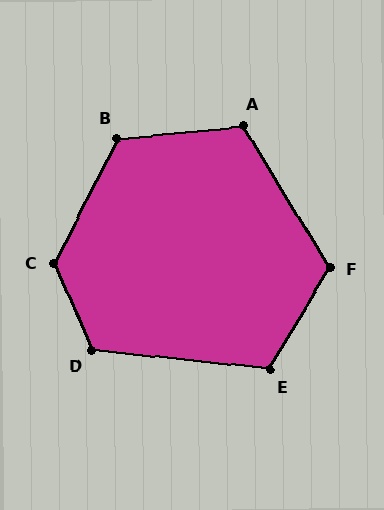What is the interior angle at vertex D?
Approximately 119 degrees (obtuse).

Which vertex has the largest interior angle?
C, at approximately 130 degrees.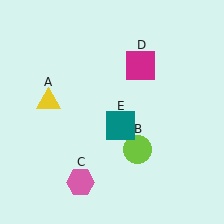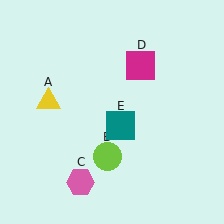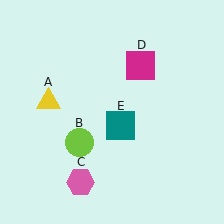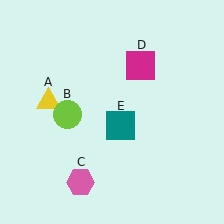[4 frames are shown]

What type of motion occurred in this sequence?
The lime circle (object B) rotated clockwise around the center of the scene.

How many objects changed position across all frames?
1 object changed position: lime circle (object B).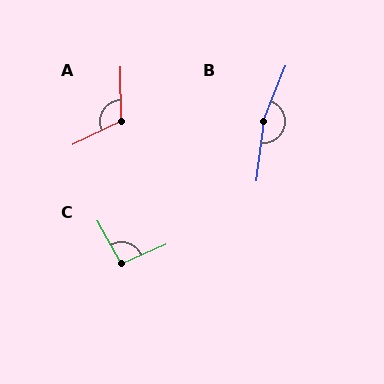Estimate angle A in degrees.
Approximately 115 degrees.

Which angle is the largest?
B, at approximately 164 degrees.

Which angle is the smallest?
C, at approximately 95 degrees.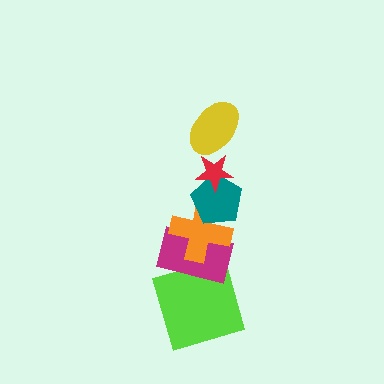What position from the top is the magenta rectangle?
The magenta rectangle is 5th from the top.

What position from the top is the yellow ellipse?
The yellow ellipse is 2nd from the top.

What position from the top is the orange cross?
The orange cross is 4th from the top.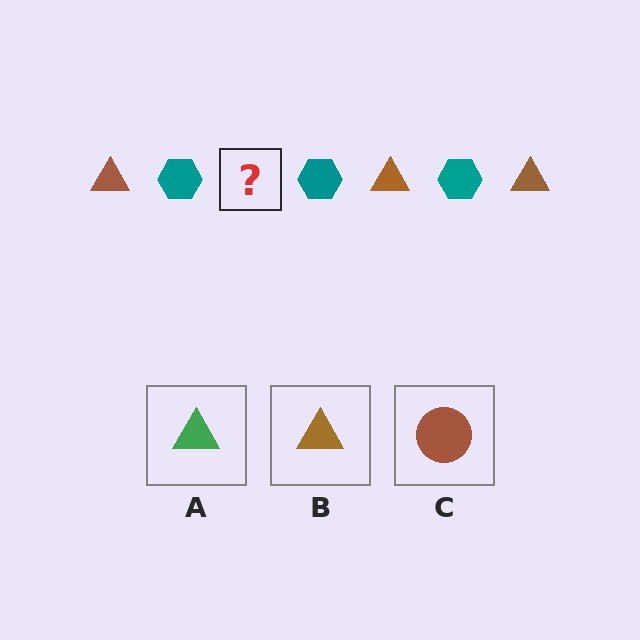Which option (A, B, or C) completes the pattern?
B.